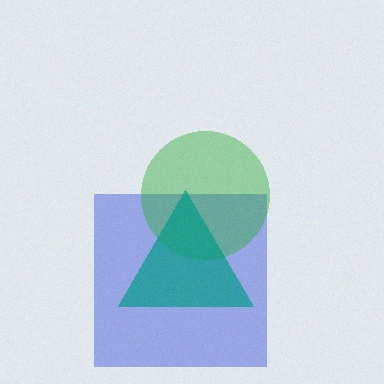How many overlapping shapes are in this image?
There are 3 overlapping shapes in the image.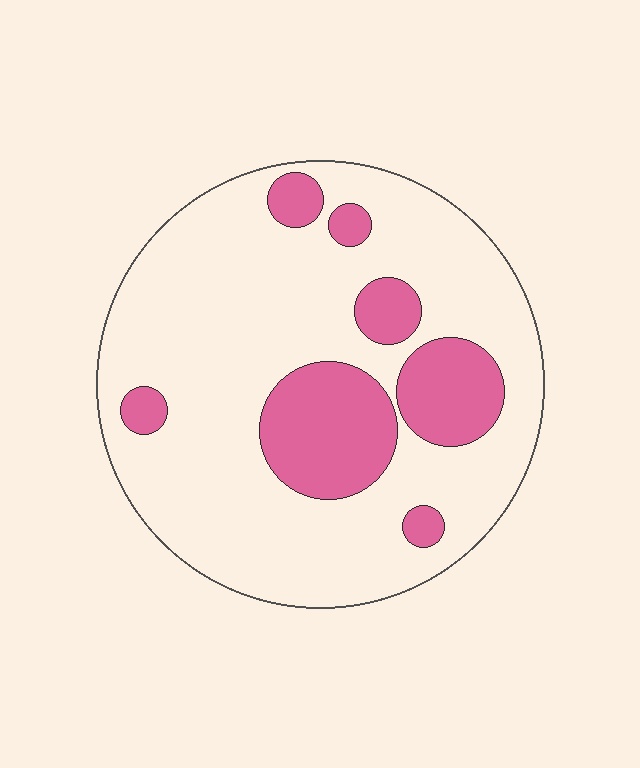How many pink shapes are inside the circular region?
7.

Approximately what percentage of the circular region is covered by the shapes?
Approximately 20%.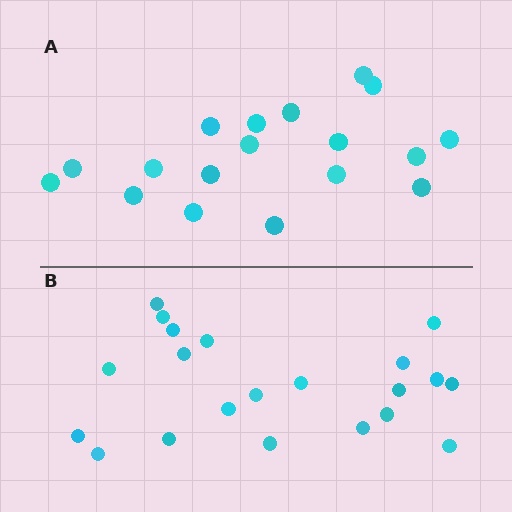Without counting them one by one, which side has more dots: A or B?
Region B (the bottom region) has more dots.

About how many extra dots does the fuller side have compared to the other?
Region B has just a few more — roughly 2 or 3 more dots than region A.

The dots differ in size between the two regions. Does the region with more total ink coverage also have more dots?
No. Region A has more total ink coverage because its dots are larger, but region B actually contains more individual dots. Total area can be misleading — the number of items is what matters here.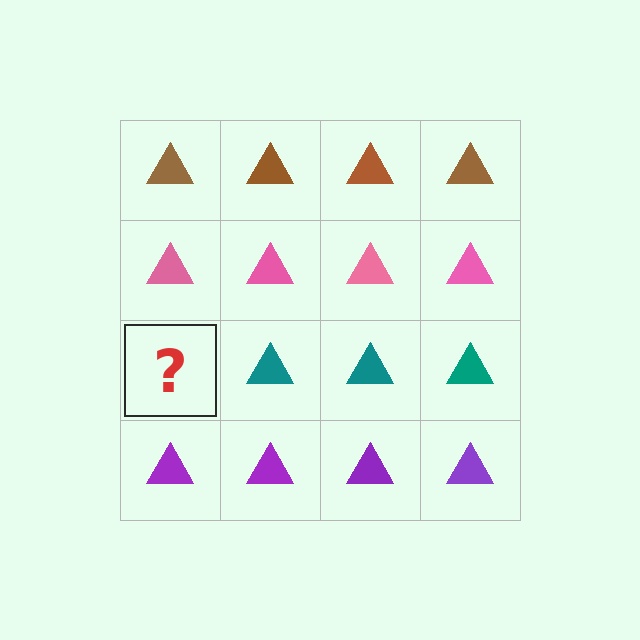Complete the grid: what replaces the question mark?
The question mark should be replaced with a teal triangle.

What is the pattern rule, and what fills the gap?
The rule is that each row has a consistent color. The gap should be filled with a teal triangle.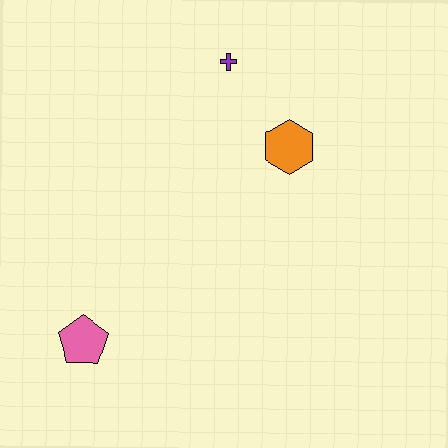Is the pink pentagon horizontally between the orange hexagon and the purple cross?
No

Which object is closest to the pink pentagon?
The orange hexagon is closest to the pink pentagon.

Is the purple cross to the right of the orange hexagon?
No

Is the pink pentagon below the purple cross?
Yes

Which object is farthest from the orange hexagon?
The pink pentagon is farthest from the orange hexagon.